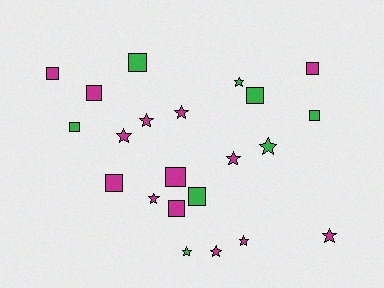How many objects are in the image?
There are 22 objects.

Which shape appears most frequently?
Square, with 11 objects.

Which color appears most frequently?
Magenta, with 14 objects.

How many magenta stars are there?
There are 8 magenta stars.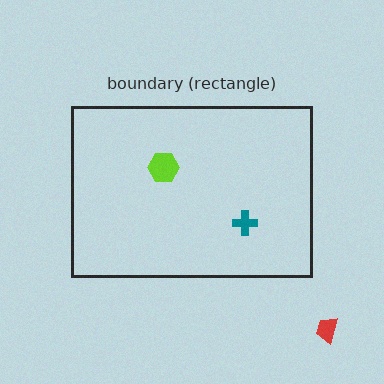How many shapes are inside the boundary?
2 inside, 1 outside.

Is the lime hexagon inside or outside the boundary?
Inside.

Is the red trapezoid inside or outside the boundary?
Outside.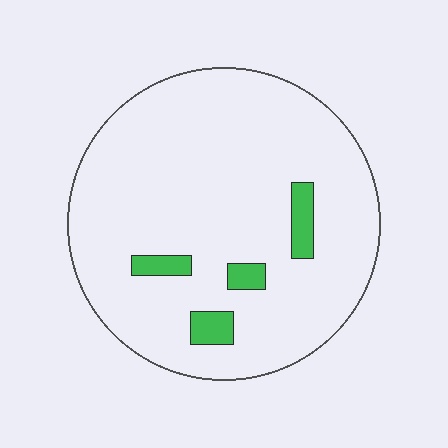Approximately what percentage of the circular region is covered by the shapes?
Approximately 5%.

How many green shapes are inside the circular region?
4.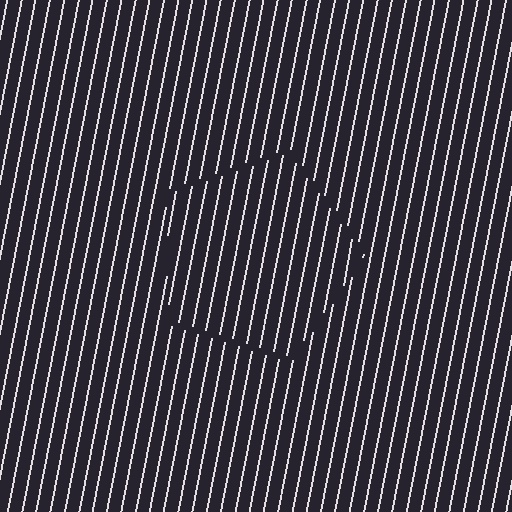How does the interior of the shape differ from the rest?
The interior of the shape contains the same grating, shifted by half a period — the contour is defined by the phase discontinuity where line-ends from the inner and outer gratings abut.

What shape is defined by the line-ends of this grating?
An illusory pentagon. The interior of the shape contains the same grating, shifted by half a period — the contour is defined by the phase discontinuity where line-ends from the inner and outer gratings abut.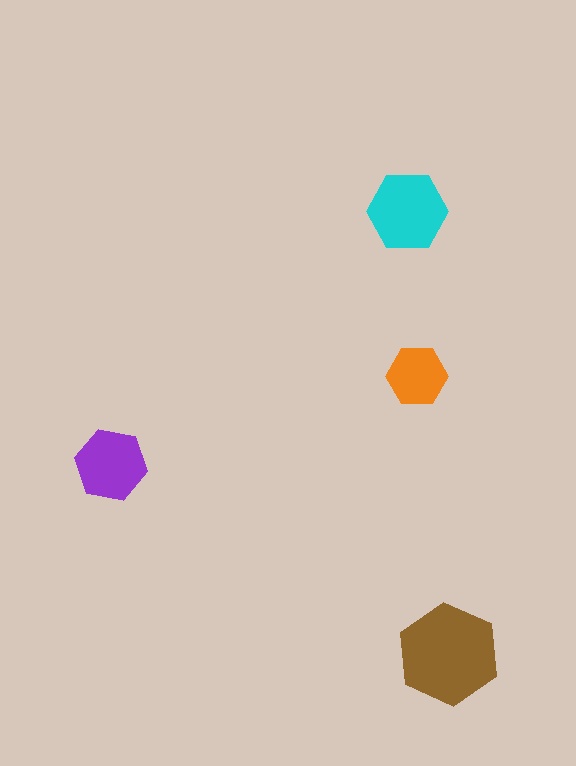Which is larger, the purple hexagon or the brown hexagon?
The brown one.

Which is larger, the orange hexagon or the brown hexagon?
The brown one.